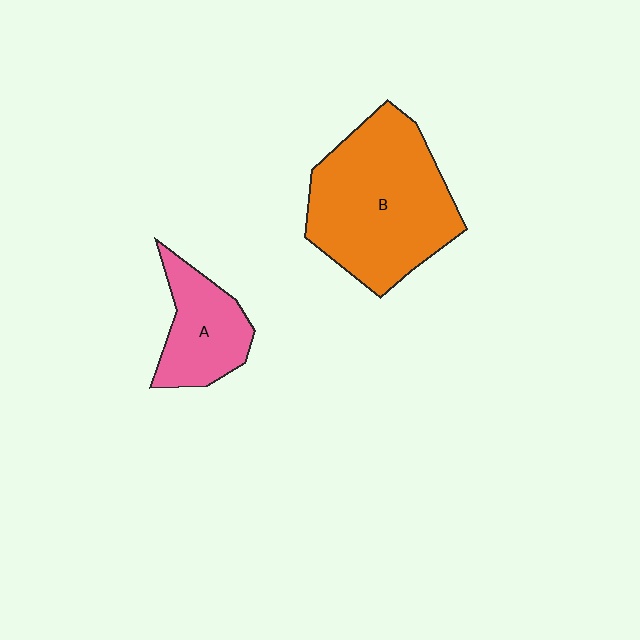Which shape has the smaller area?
Shape A (pink).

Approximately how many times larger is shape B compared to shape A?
Approximately 2.2 times.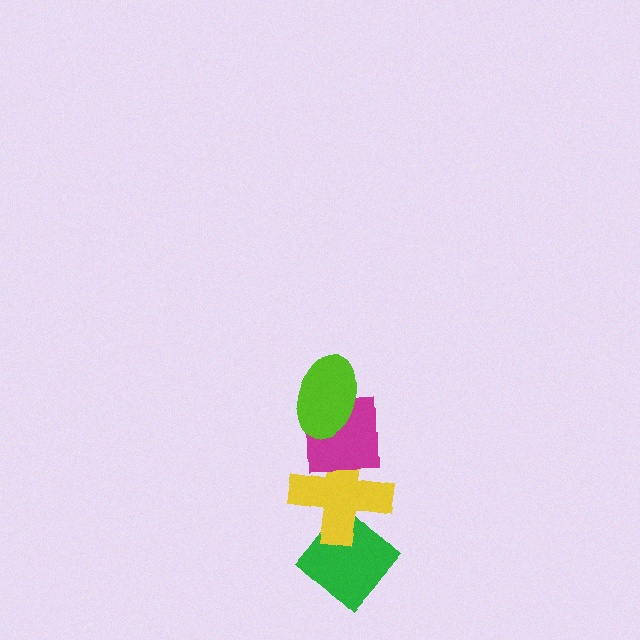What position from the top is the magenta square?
The magenta square is 2nd from the top.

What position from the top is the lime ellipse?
The lime ellipse is 1st from the top.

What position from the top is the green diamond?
The green diamond is 4th from the top.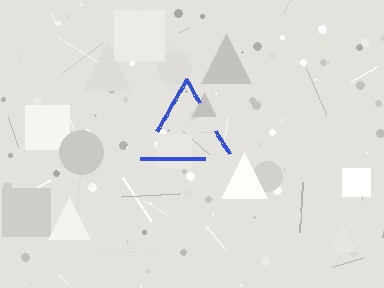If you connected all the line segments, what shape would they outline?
They would outline a triangle.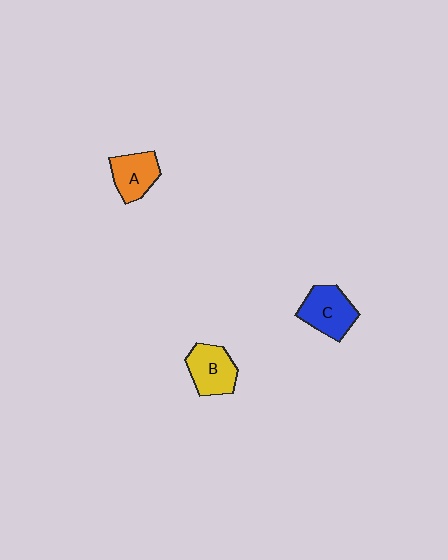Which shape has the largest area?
Shape C (blue).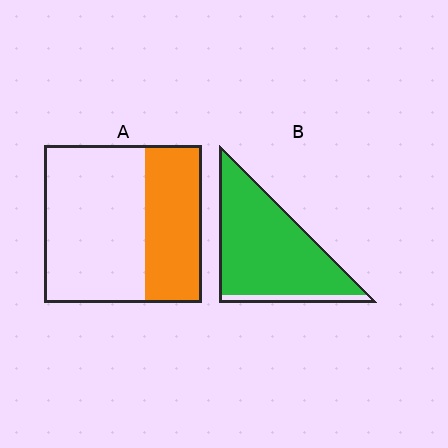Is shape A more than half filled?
No.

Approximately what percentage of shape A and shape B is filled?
A is approximately 35% and B is approximately 90%.